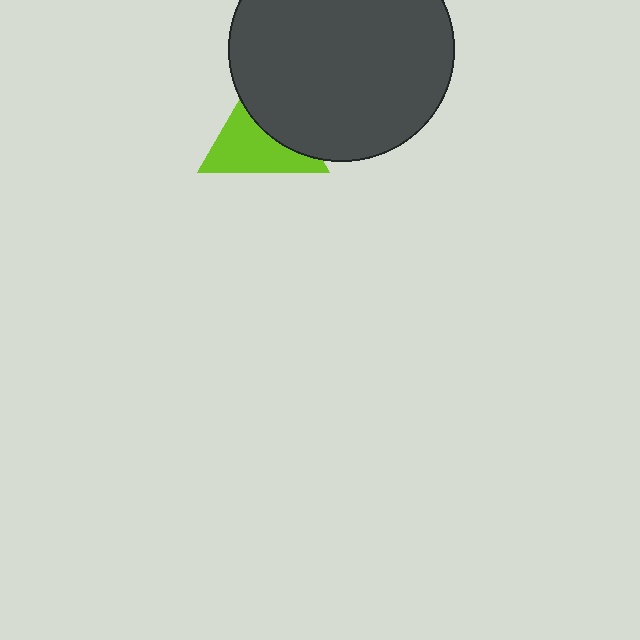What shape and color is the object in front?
The object in front is a dark gray circle.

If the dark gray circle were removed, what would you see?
You would see the complete lime triangle.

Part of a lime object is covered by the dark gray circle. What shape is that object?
It is a triangle.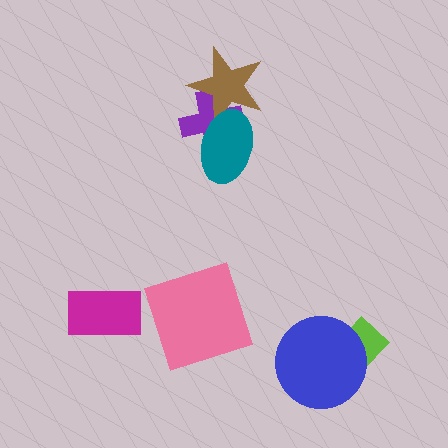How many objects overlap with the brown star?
2 objects overlap with the brown star.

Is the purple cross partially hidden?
Yes, it is partially covered by another shape.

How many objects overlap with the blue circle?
1 object overlaps with the blue circle.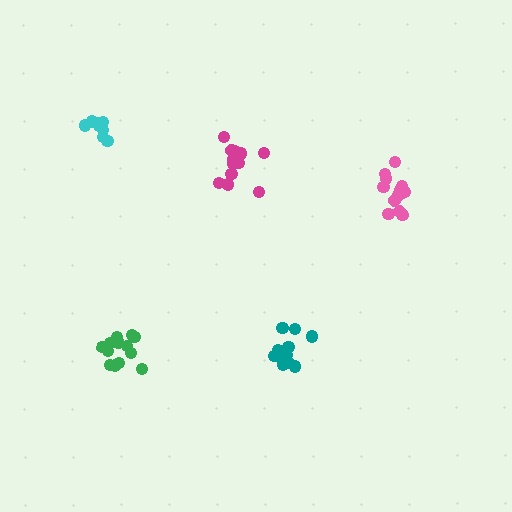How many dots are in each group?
Group 1: 13 dots, Group 2: 12 dots, Group 3: 12 dots, Group 4: 13 dots, Group 5: 8 dots (58 total).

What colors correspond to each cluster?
The clusters are colored: green, teal, magenta, pink, cyan.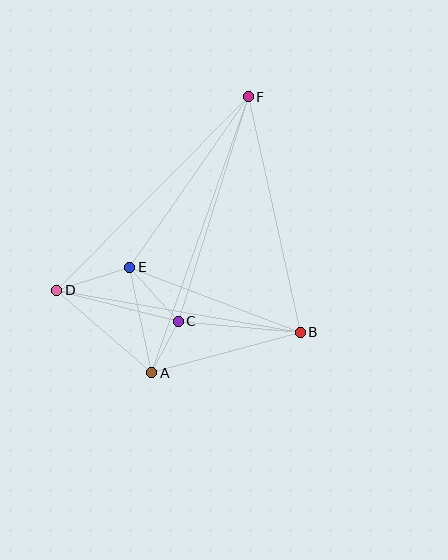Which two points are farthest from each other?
Points A and F are farthest from each other.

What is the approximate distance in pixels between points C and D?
The distance between C and D is approximately 126 pixels.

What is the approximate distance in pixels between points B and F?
The distance between B and F is approximately 241 pixels.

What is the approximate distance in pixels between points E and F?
The distance between E and F is approximately 208 pixels.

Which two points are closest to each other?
Points A and C are closest to each other.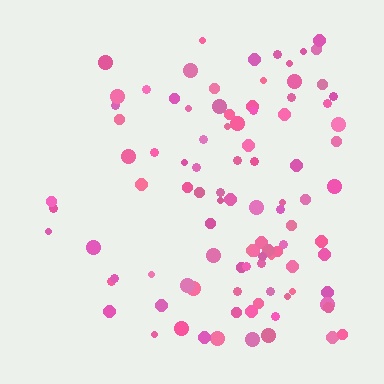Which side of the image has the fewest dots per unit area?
The left.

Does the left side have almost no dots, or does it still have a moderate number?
Still a moderate number, just noticeably fewer than the right.